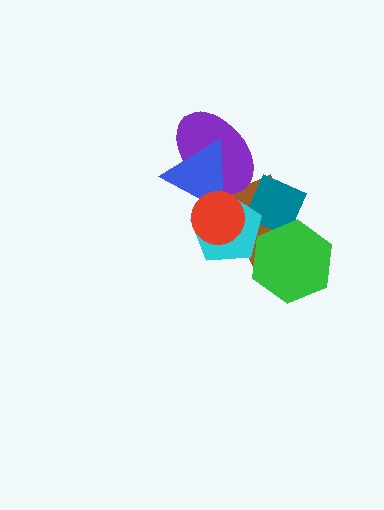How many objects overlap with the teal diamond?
3 objects overlap with the teal diamond.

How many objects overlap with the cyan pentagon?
4 objects overlap with the cyan pentagon.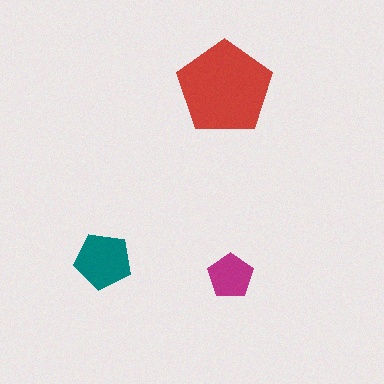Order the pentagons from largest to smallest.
the red one, the teal one, the magenta one.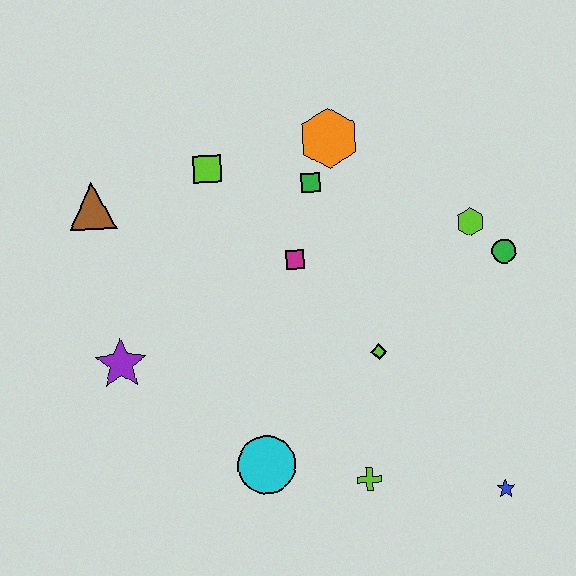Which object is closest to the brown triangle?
The lime square is closest to the brown triangle.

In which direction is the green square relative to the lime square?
The green square is to the right of the lime square.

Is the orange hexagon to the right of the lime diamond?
No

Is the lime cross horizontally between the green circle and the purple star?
Yes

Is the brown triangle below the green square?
Yes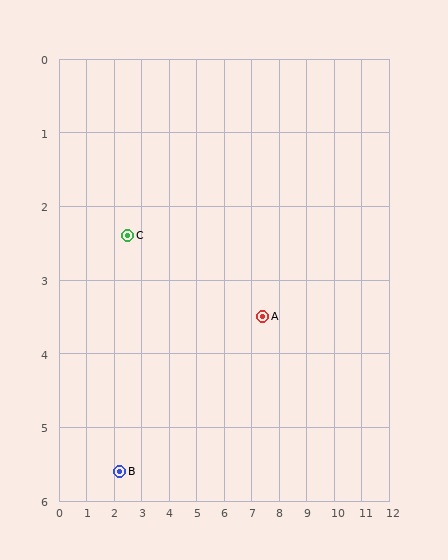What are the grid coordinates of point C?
Point C is at approximately (2.5, 2.4).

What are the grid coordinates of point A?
Point A is at approximately (7.4, 3.5).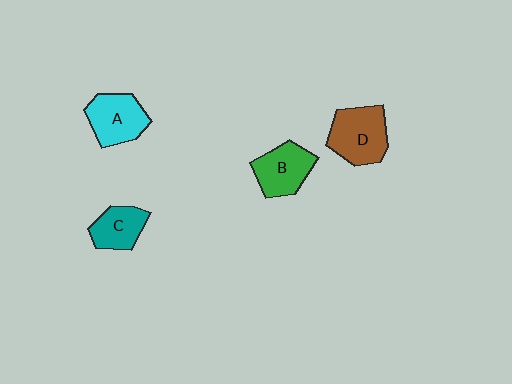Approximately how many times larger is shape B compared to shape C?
Approximately 1.2 times.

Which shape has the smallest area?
Shape C (teal).